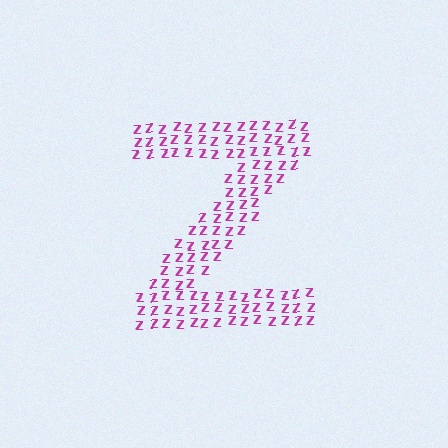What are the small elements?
The small elements are letter Z's.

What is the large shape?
The large shape is the letter Z.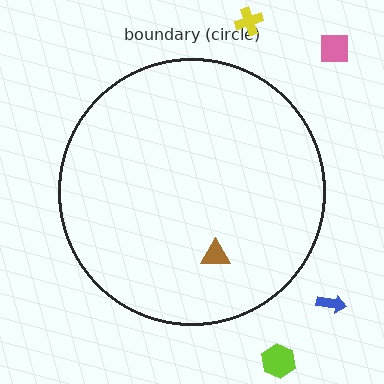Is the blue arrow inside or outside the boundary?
Outside.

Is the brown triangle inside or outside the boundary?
Inside.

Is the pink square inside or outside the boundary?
Outside.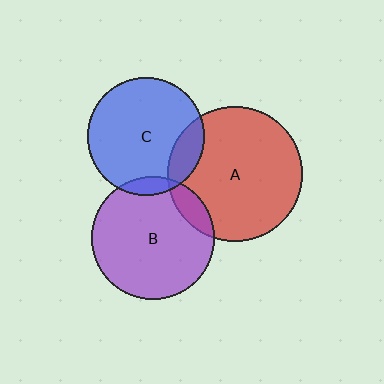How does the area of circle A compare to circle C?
Approximately 1.3 times.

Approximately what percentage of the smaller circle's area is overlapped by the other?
Approximately 10%.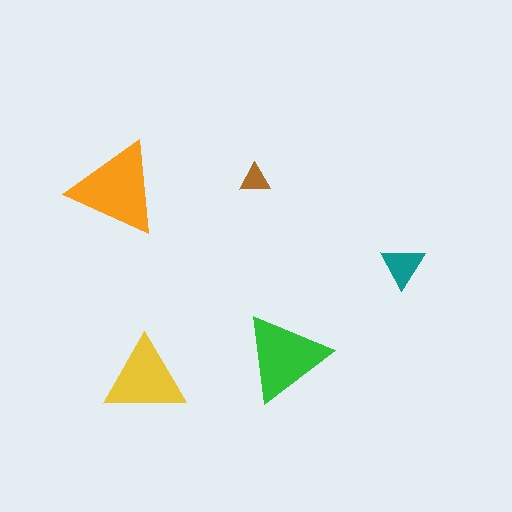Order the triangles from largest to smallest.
the orange one, the green one, the yellow one, the teal one, the brown one.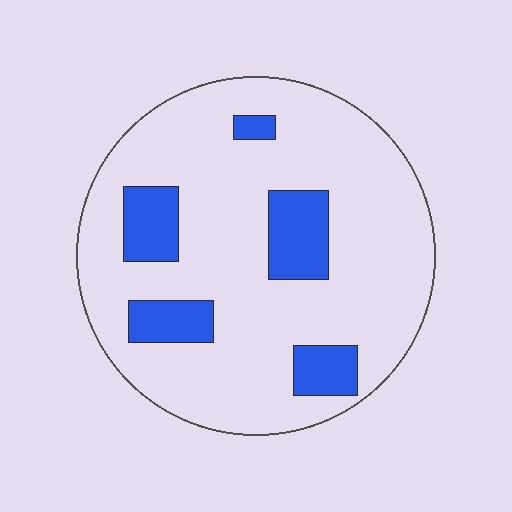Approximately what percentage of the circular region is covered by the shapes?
Approximately 20%.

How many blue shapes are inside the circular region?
5.